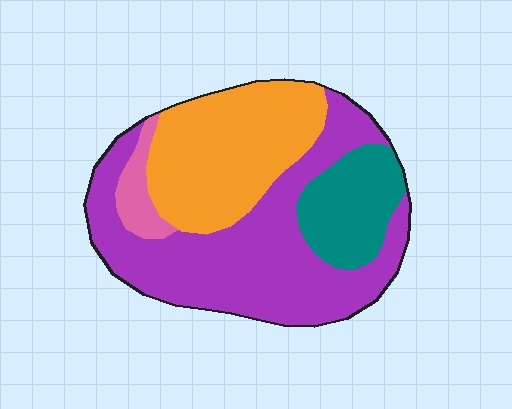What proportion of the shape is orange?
Orange takes up about one third (1/3) of the shape.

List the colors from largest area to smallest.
From largest to smallest: purple, orange, teal, pink.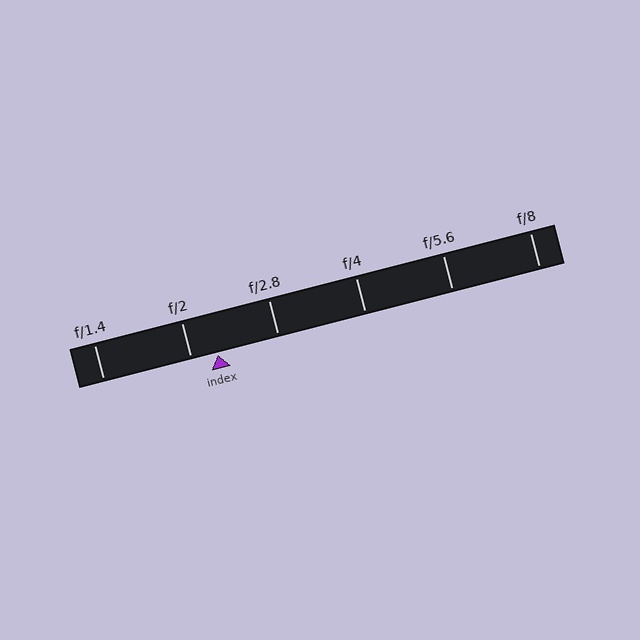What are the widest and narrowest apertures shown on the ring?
The widest aperture shown is f/1.4 and the narrowest is f/8.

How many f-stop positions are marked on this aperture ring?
There are 6 f-stop positions marked.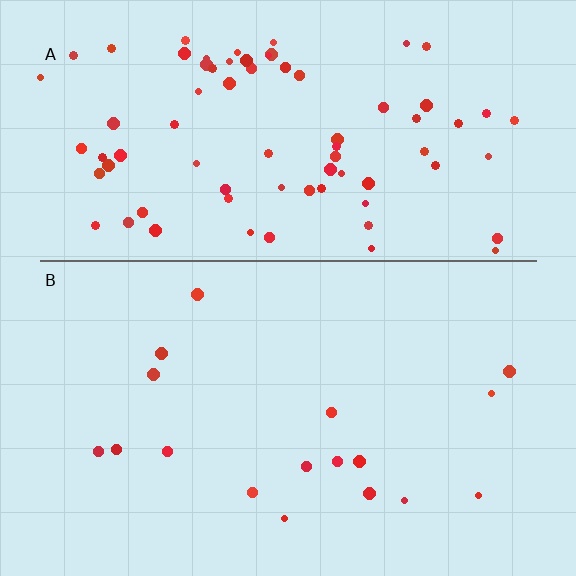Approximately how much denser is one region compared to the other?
Approximately 4.5× — region A over region B.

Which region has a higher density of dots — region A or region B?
A (the top).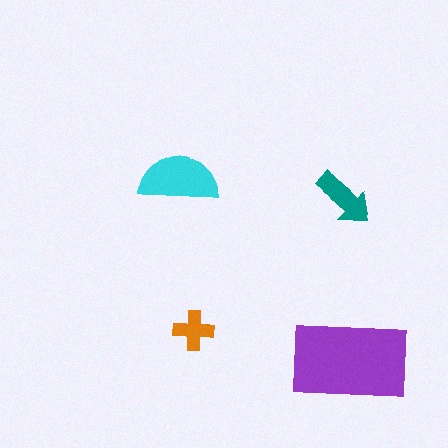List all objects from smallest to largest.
The orange cross, the teal arrow, the cyan semicircle, the purple rectangle.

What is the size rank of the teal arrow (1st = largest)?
3rd.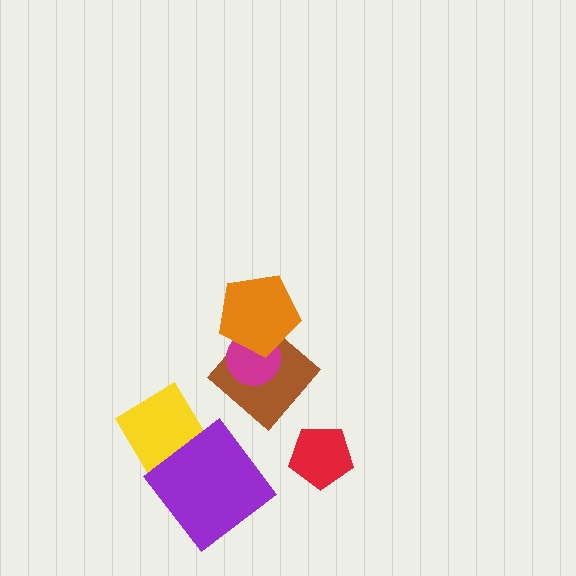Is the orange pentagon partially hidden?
No, no other shape covers it.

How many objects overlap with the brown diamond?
2 objects overlap with the brown diamond.